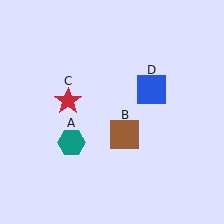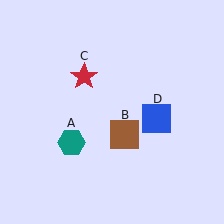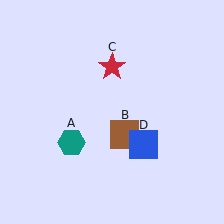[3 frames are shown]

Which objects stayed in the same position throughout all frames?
Teal hexagon (object A) and brown square (object B) remained stationary.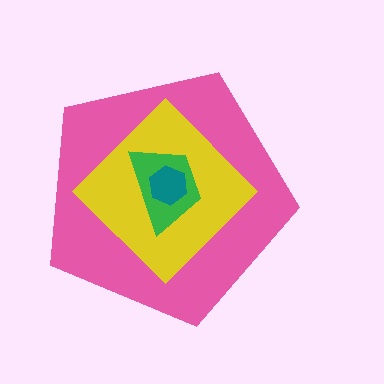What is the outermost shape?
The pink pentagon.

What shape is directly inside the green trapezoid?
The teal hexagon.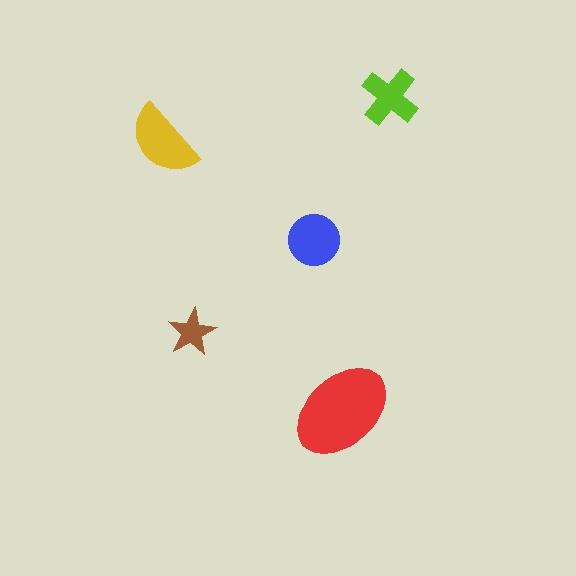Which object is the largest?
The red ellipse.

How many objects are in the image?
There are 5 objects in the image.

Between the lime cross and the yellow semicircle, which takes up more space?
The yellow semicircle.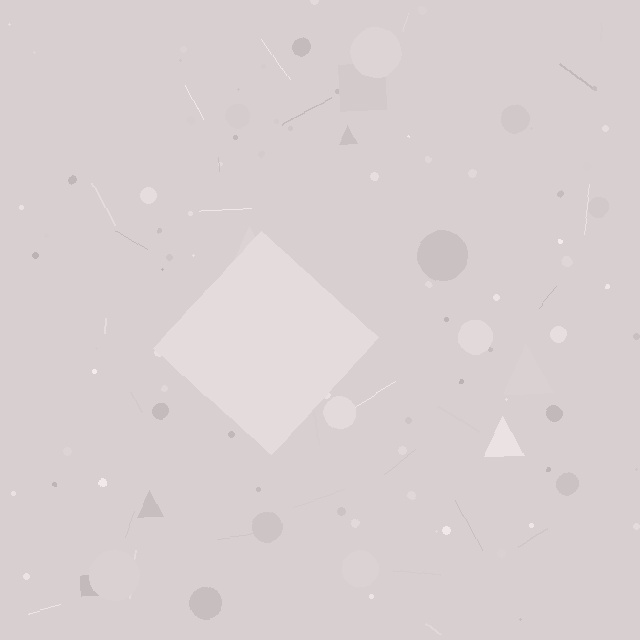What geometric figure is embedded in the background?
A diamond is embedded in the background.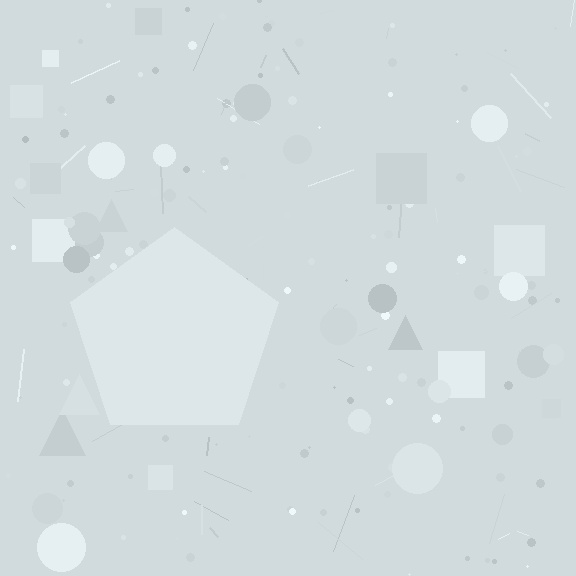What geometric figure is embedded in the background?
A pentagon is embedded in the background.